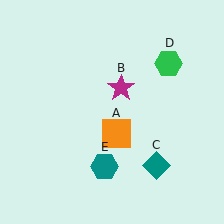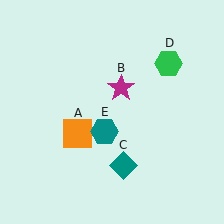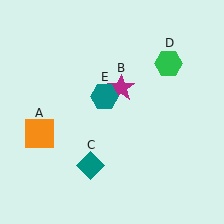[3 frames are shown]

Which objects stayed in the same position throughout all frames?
Magenta star (object B) and green hexagon (object D) remained stationary.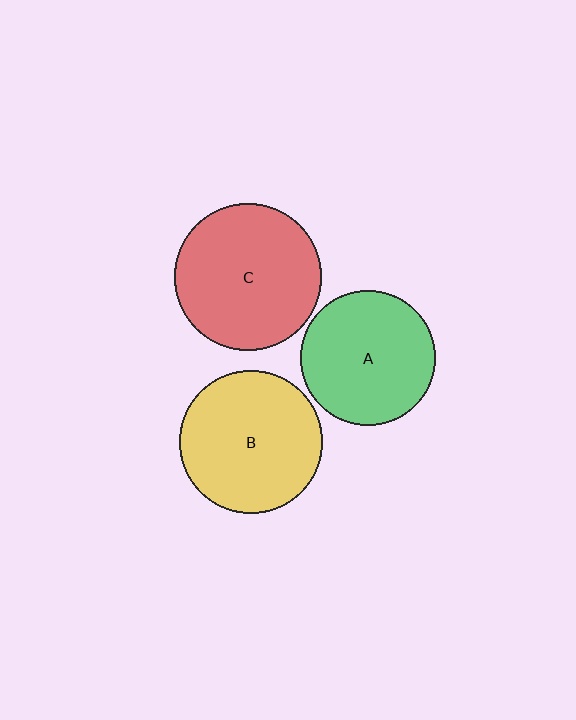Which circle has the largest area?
Circle C (red).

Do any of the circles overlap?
No, none of the circles overlap.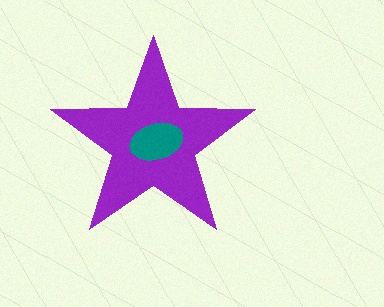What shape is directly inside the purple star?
The teal ellipse.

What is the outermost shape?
The purple star.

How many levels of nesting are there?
2.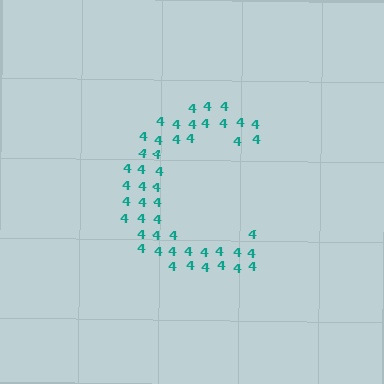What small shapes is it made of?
It is made of small digit 4's.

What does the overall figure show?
The overall figure shows the letter C.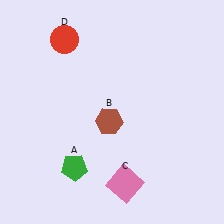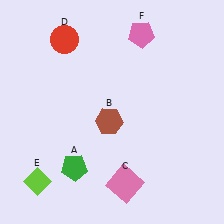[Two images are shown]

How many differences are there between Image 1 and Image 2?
There are 2 differences between the two images.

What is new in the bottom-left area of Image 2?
A lime diamond (E) was added in the bottom-left area of Image 2.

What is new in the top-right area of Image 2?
A pink pentagon (F) was added in the top-right area of Image 2.